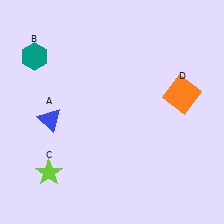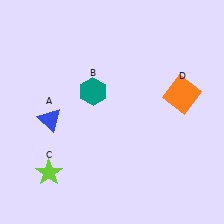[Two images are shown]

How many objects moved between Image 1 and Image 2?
1 object moved between the two images.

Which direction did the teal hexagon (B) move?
The teal hexagon (B) moved right.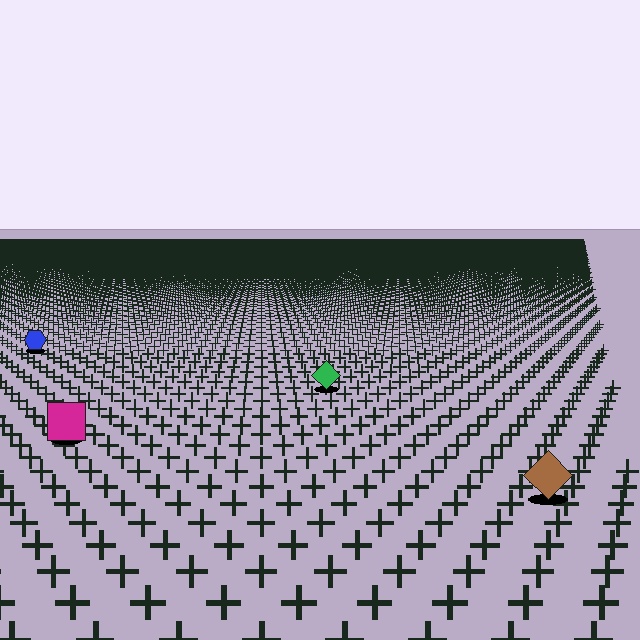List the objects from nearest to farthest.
From nearest to farthest: the brown diamond, the magenta square, the green diamond, the blue hexagon.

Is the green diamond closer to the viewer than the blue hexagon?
Yes. The green diamond is closer — you can tell from the texture gradient: the ground texture is coarser near it.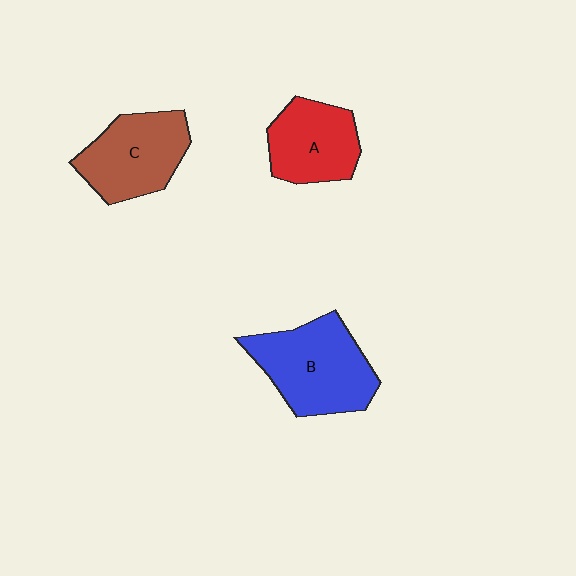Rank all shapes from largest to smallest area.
From largest to smallest: B (blue), C (brown), A (red).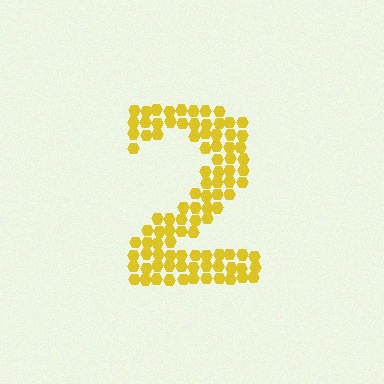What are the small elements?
The small elements are hexagons.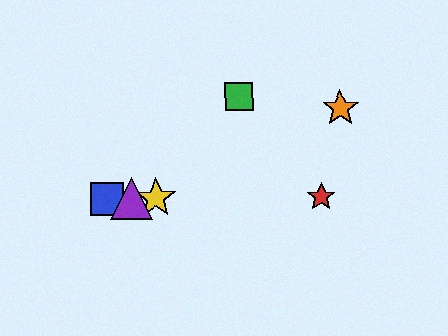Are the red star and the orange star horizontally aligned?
No, the red star is at y≈197 and the orange star is at y≈108.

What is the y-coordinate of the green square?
The green square is at y≈96.